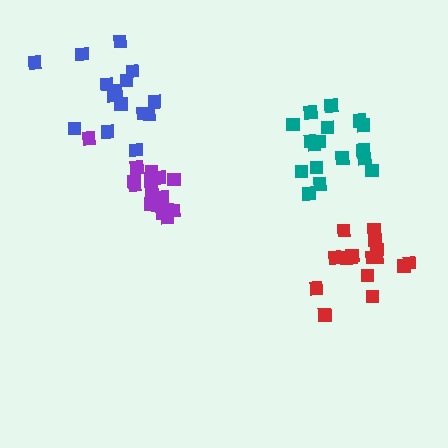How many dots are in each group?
Group 1: 18 dots, Group 2: 15 dots, Group 3: 18 dots, Group 4: 18 dots (69 total).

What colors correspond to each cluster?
The clusters are colored: red, blue, purple, teal.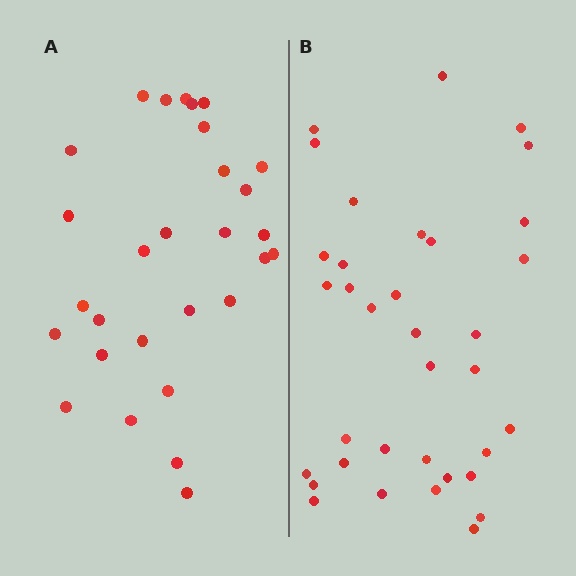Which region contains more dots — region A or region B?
Region B (the right region) has more dots.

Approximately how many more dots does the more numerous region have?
Region B has about 6 more dots than region A.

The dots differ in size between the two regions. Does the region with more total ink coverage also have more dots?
No. Region A has more total ink coverage because its dots are larger, but region B actually contains more individual dots. Total area can be misleading — the number of items is what matters here.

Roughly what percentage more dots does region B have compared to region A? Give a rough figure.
About 20% more.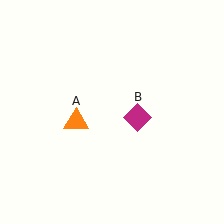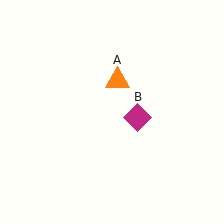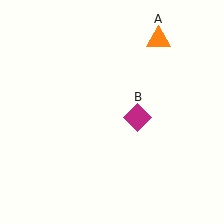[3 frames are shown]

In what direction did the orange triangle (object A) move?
The orange triangle (object A) moved up and to the right.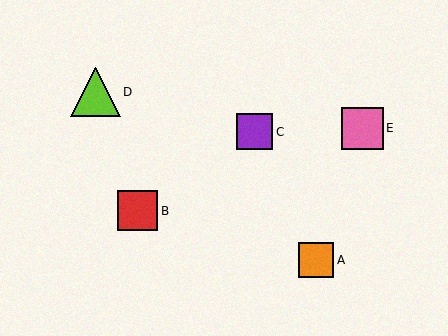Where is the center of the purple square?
The center of the purple square is at (255, 132).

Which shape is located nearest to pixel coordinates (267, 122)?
The purple square (labeled C) at (255, 132) is nearest to that location.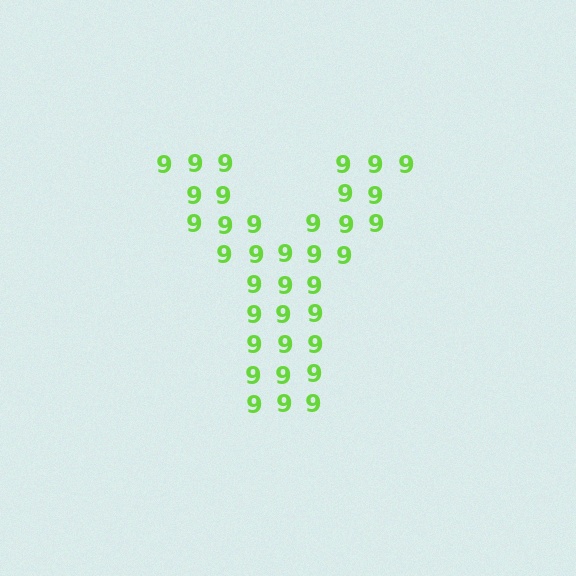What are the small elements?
The small elements are digit 9's.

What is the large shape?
The large shape is the letter Y.